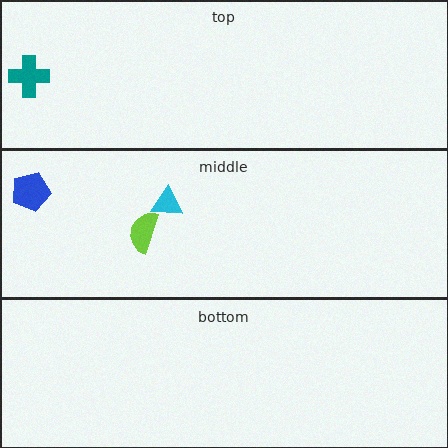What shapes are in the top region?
The teal cross.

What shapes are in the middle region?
The blue pentagon, the cyan triangle, the lime semicircle.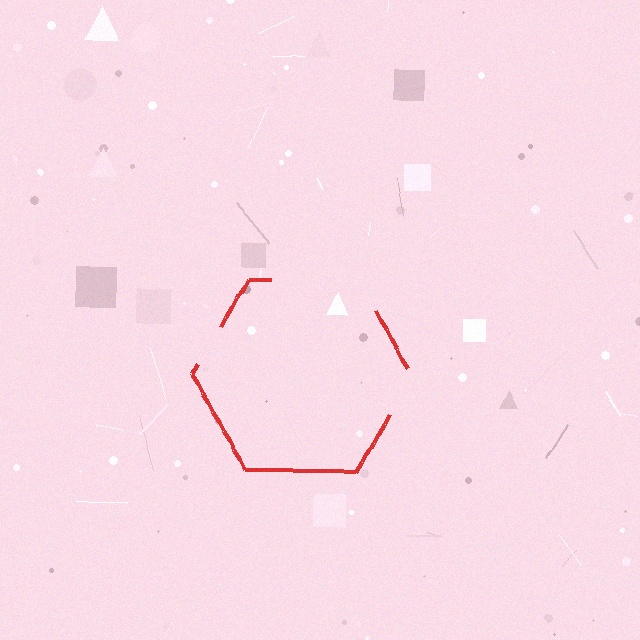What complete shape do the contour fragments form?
The contour fragments form a hexagon.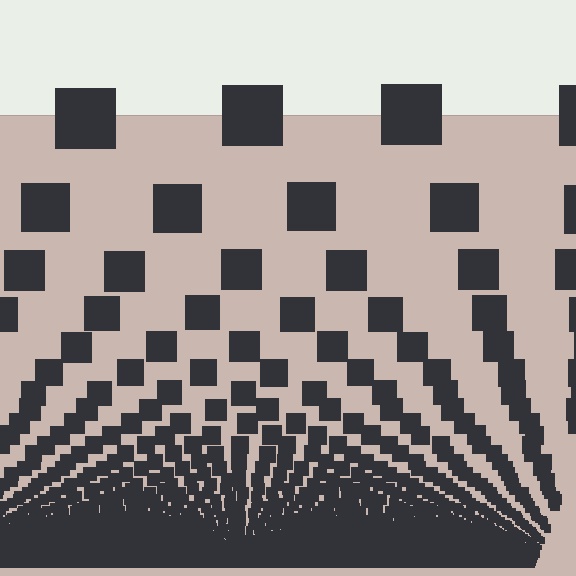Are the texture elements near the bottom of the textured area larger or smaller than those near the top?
Smaller. The gradient is inverted — elements near the bottom are smaller and denser.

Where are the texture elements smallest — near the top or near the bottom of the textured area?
Near the bottom.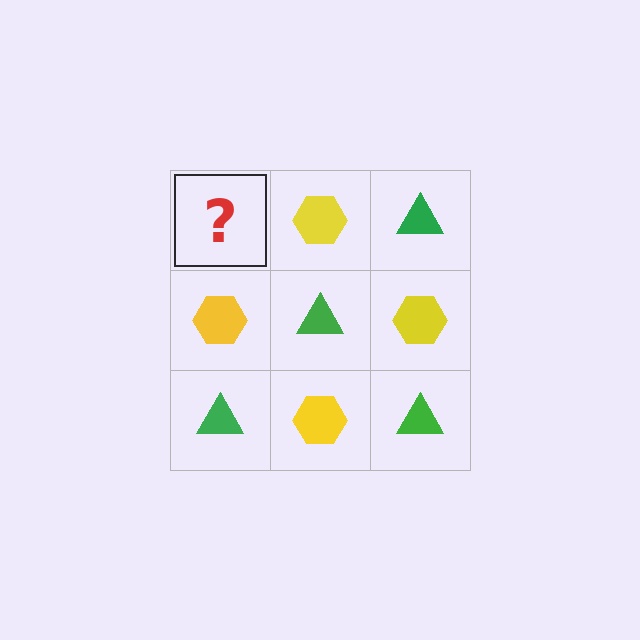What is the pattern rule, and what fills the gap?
The rule is that it alternates green triangle and yellow hexagon in a checkerboard pattern. The gap should be filled with a green triangle.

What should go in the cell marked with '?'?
The missing cell should contain a green triangle.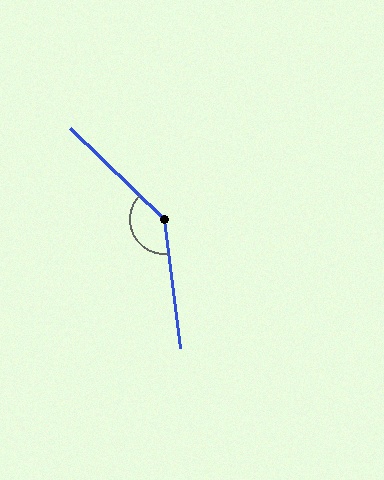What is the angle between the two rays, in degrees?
Approximately 141 degrees.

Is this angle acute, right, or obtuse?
It is obtuse.